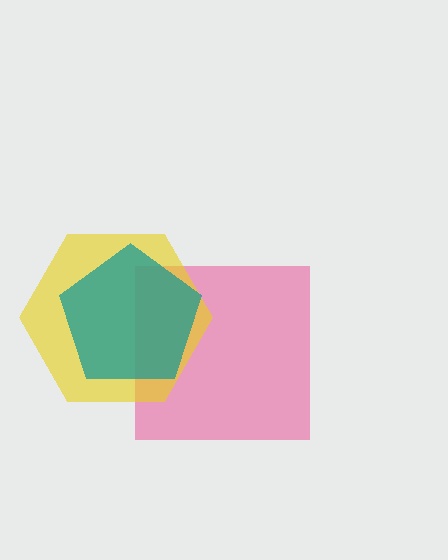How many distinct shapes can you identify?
There are 3 distinct shapes: a pink square, a yellow hexagon, a teal pentagon.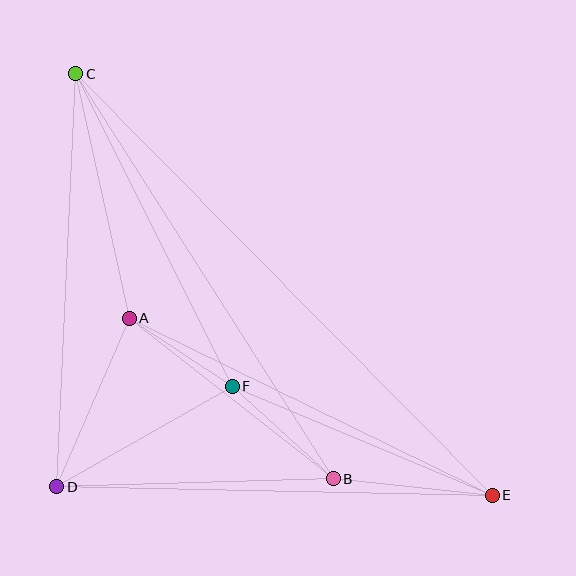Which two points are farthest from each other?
Points C and E are farthest from each other.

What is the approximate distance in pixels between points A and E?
The distance between A and E is approximately 404 pixels.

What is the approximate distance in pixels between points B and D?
The distance between B and D is approximately 277 pixels.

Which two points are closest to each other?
Points A and F are closest to each other.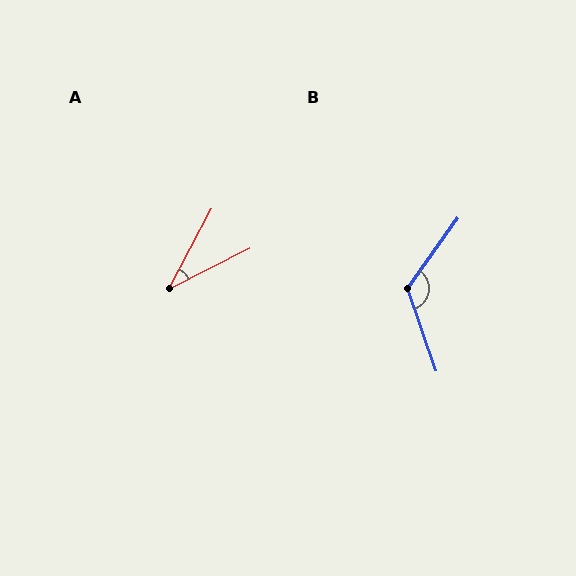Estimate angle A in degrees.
Approximately 36 degrees.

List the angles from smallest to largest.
A (36°), B (125°).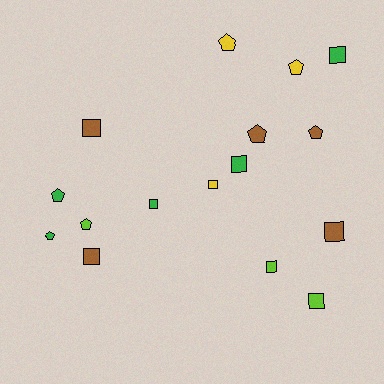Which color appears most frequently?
Green, with 5 objects.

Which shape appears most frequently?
Square, with 9 objects.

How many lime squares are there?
There are 2 lime squares.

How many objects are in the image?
There are 16 objects.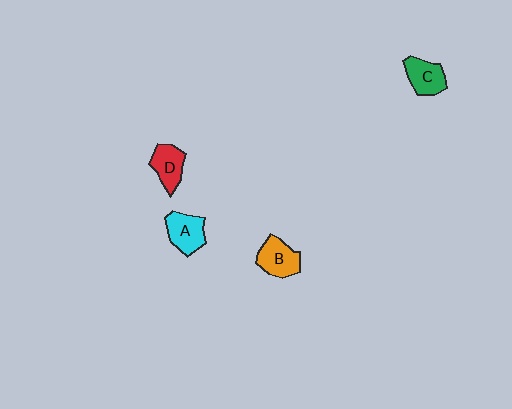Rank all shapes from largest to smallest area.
From largest to smallest: B (orange), A (cyan), D (red), C (green).